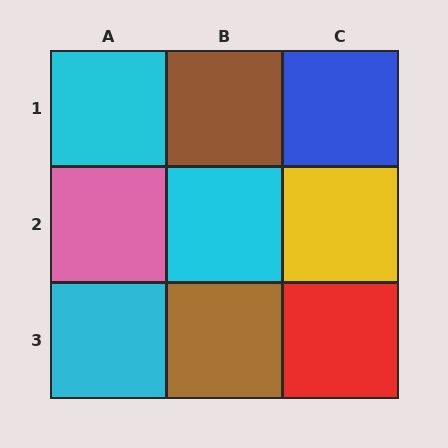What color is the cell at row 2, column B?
Cyan.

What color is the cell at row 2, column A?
Pink.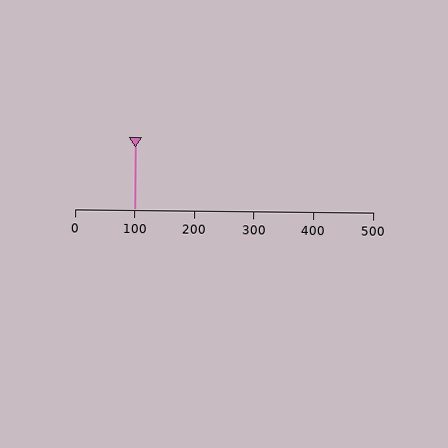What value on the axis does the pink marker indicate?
The marker indicates approximately 100.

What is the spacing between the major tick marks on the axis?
The major ticks are spaced 100 apart.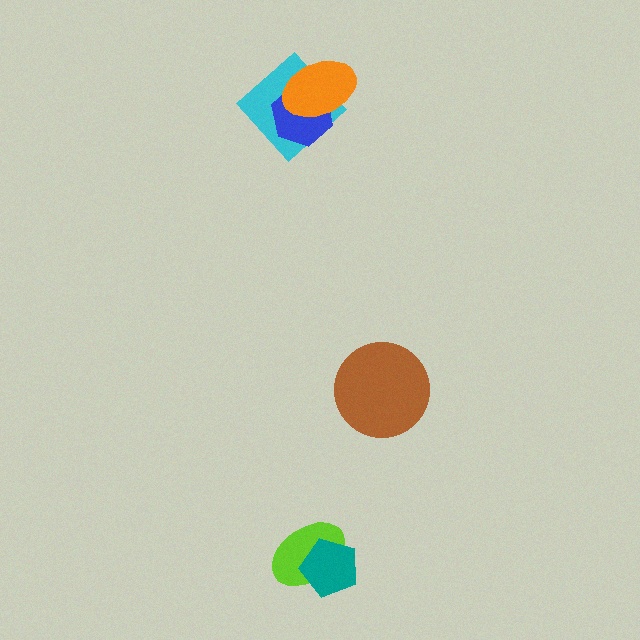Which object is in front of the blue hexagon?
The orange ellipse is in front of the blue hexagon.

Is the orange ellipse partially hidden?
No, no other shape covers it.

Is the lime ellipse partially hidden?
Yes, it is partially covered by another shape.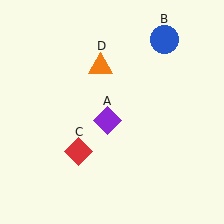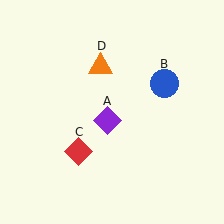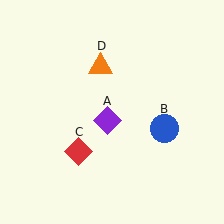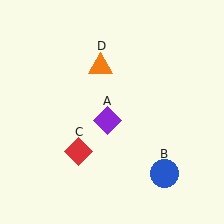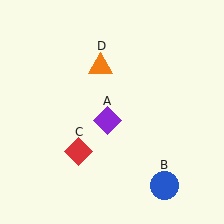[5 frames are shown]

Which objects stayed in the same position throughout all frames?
Purple diamond (object A) and red diamond (object C) and orange triangle (object D) remained stationary.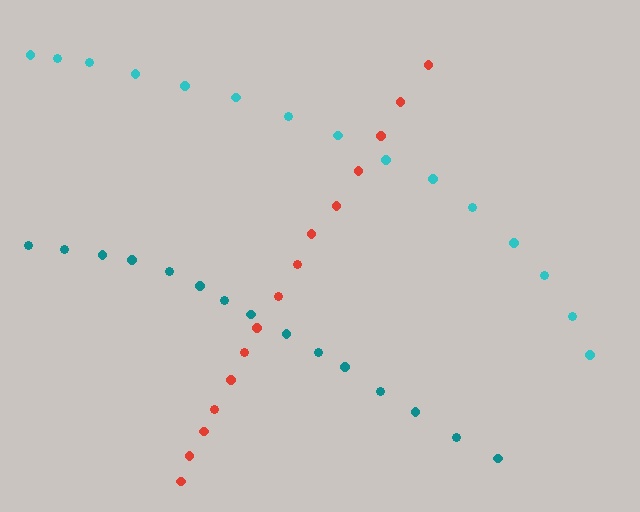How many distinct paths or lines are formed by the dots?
There are 3 distinct paths.